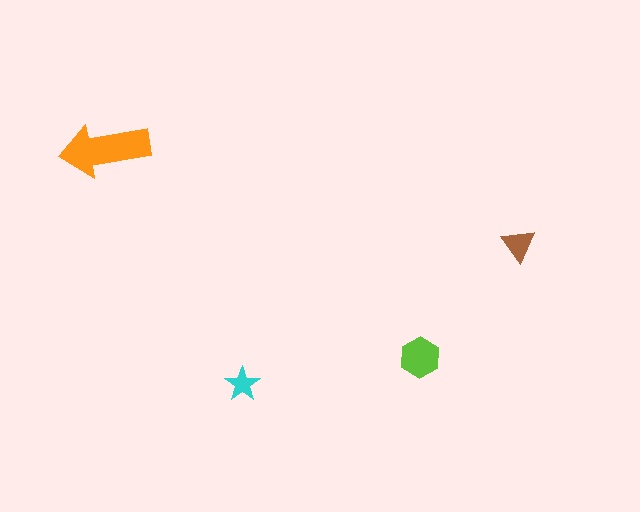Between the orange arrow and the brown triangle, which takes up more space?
The orange arrow.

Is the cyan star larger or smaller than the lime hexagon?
Smaller.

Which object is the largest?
The orange arrow.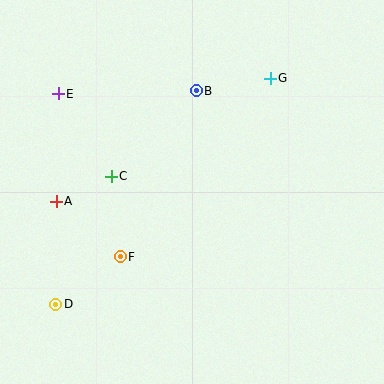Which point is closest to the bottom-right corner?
Point F is closest to the bottom-right corner.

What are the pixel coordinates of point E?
Point E is at (58, 94).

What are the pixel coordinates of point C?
Point C is at (111, 176).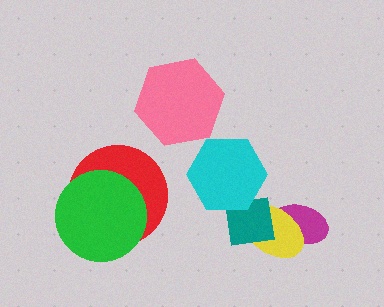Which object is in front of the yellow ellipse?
The teal square is in front of the yellow ellipse.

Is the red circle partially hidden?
Yes, it is partially covered by another shape.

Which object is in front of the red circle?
The green circle is in front of the red circle.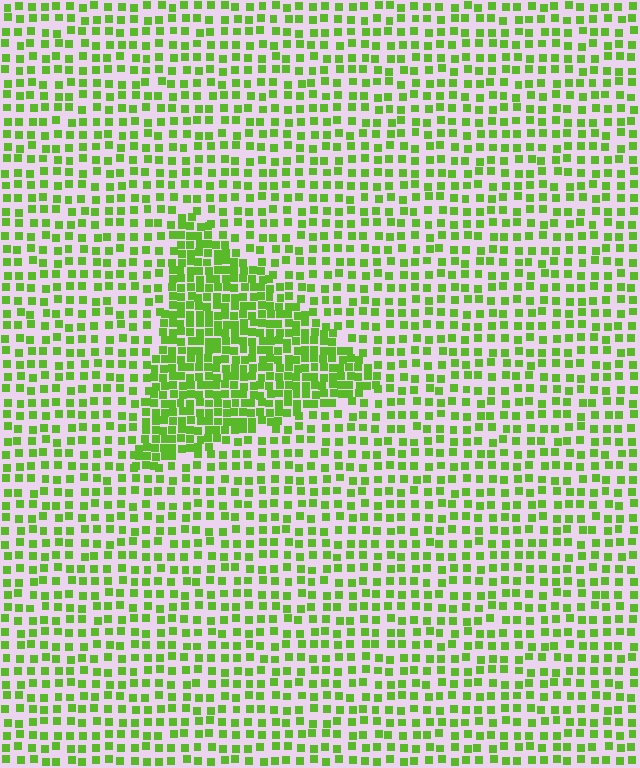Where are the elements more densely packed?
The elements are more densely packed inside the triangle boundary.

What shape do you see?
I see a triangle.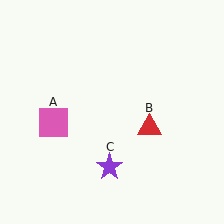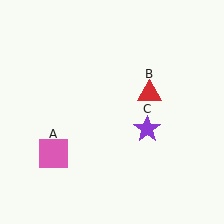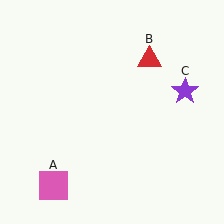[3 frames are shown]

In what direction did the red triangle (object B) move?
The red triangle (object B) moved up.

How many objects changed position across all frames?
3 objects changed position: pink square (object A), red triangle (object B), purple star (object C).